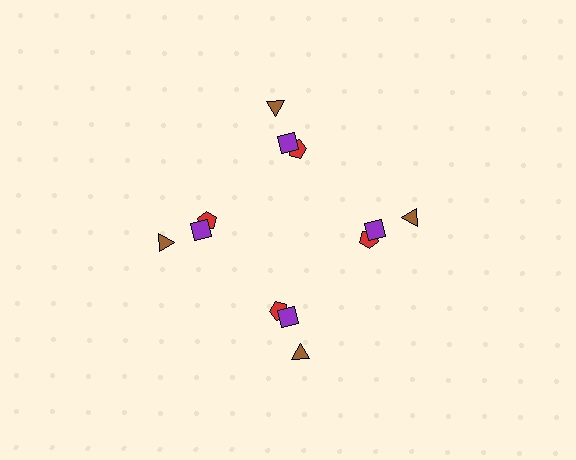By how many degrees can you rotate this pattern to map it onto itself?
The pattern maps onto itself every 90 degrees of rotation.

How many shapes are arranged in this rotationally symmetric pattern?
There are 12 shapes, arranged in 4 groups of 3.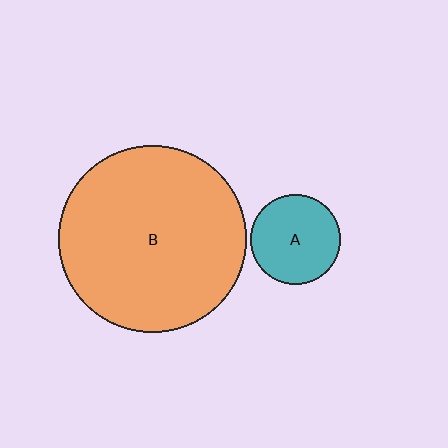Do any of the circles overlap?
No, none of the circles overlap.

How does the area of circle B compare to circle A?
Approximately 4.4 times.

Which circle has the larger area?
Circle B (orange).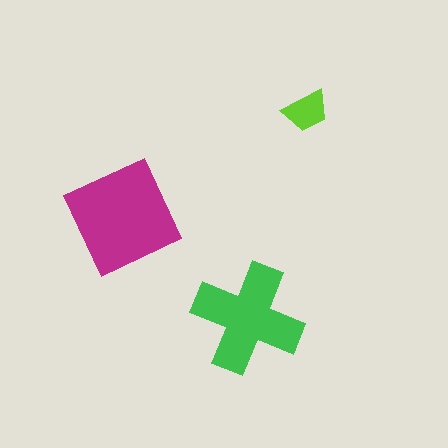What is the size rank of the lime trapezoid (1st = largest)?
3rd.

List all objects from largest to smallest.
The magenta diamond, the green cross, the lime trapezoid.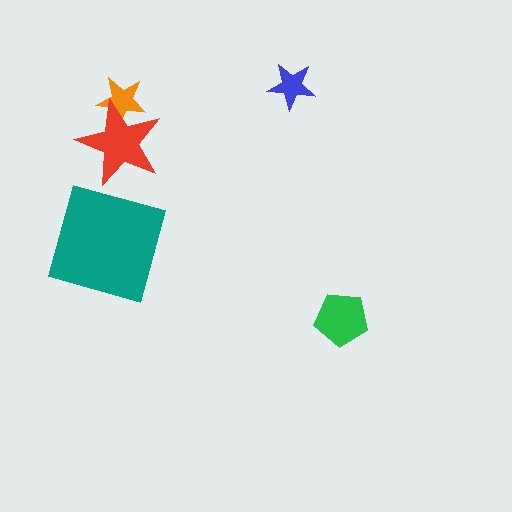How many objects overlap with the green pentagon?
0 objects overlap with the green pentagon.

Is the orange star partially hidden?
Yes, it is partially covered by another shape.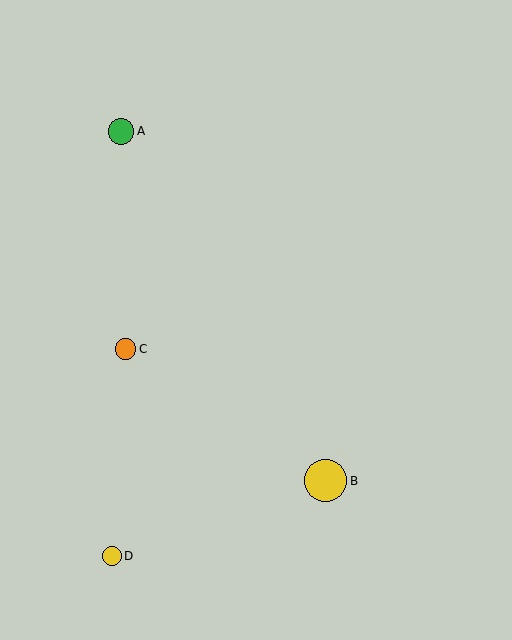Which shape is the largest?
The yellow circle (labeled B) is the largest.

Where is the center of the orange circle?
The center of the orange circle is at (125, 349).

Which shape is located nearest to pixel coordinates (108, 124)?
The green circle (labeled A) at (121, 131) is nearest to that location.